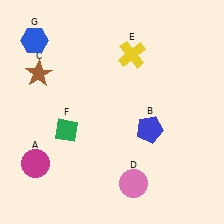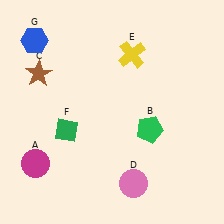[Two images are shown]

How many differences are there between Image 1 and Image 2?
There is 1 difference between the two images.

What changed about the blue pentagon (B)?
In Image 1, B is blue. In Image 2, it changed to green.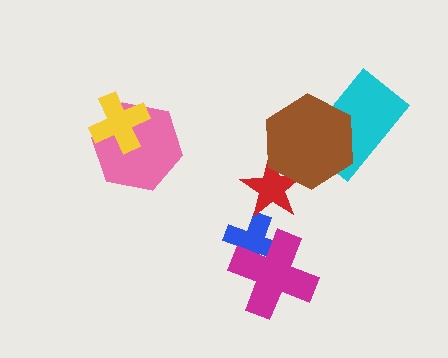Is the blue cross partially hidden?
Yes, it is partially covered by another shape.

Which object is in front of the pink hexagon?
The yellow cross is in front of the pink hexagon.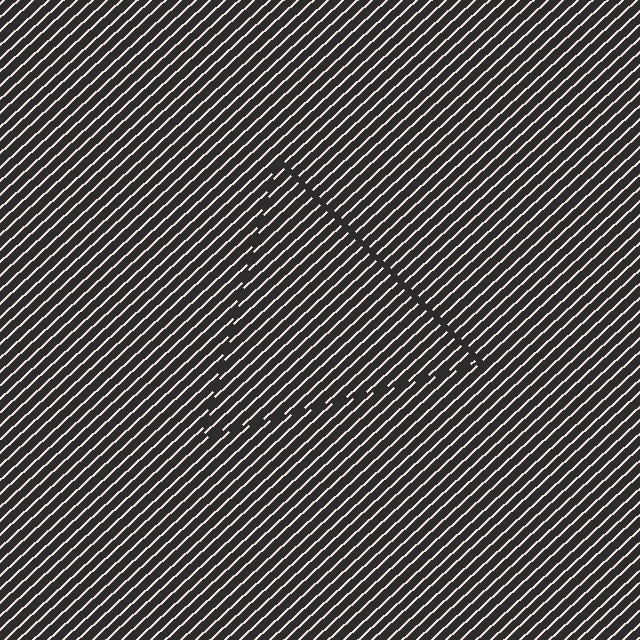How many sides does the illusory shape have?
3 sides — the line-ends trace a triangle.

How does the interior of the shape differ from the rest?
The interior of the shape contains the same grating, shifted by half a period — the contour is defined by the phase discontinuity where line-ends from the inner and outer gratings abut.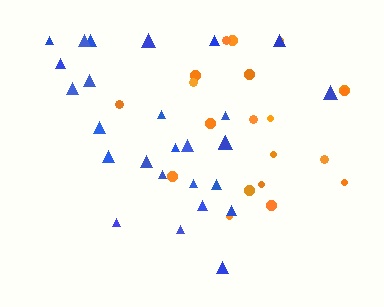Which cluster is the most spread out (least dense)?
Orange.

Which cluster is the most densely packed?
Blue.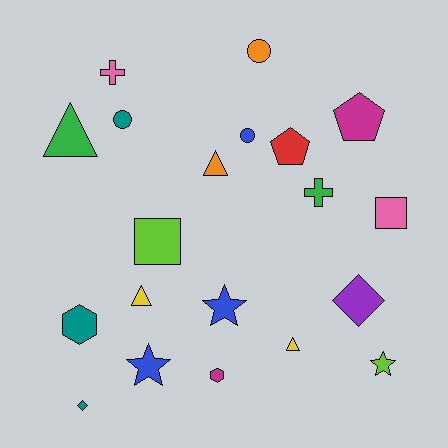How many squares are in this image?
There are 2 squares.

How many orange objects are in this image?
There are 2 orange objects.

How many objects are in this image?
There are 20 objects.